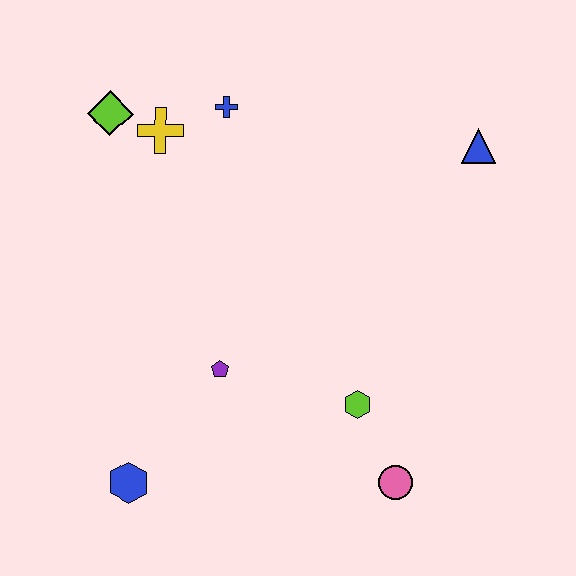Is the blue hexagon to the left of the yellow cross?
Yes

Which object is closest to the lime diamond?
The yellow cross is closest to the lime diamond.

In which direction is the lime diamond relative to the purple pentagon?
The lime diamond is above the purple pentagon.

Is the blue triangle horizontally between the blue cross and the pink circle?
No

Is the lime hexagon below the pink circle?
No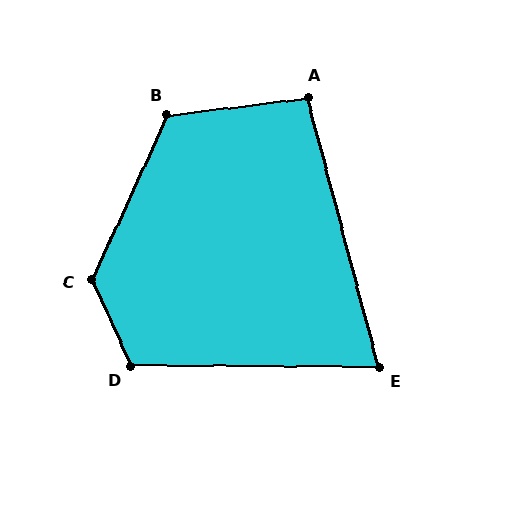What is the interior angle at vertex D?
Approximately 115 degrees (obtuse).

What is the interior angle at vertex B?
Approximately 122 degrees (obtuse).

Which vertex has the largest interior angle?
C, at approximately 130 degrees.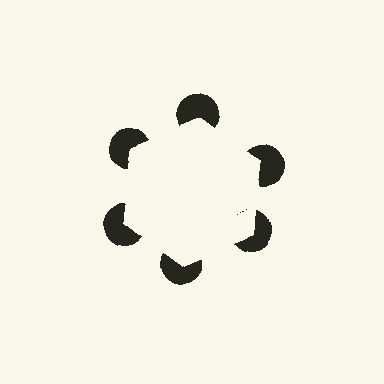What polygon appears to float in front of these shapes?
An illusory hexagon — its edges are inferred from the aligned wedge cuts in the pac-man discs, not physically drawn.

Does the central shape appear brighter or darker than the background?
It typically appears slightly brighter than the background, even though no actual brightness change is drawn.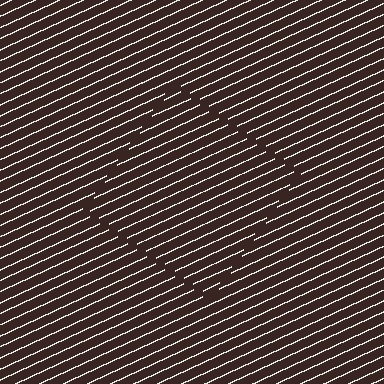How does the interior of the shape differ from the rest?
The interior of the shape contains the same grating, shifted by half a period — the contour is defined by the phase discontinuity where line-ends from the inner and outer gratings abut.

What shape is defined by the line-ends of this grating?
An illusory square. The interior of the shape contains the same grating, shifted by half a period — the contour is defined by the phase discontinuity where line-ends from the inner and outer gratings abut.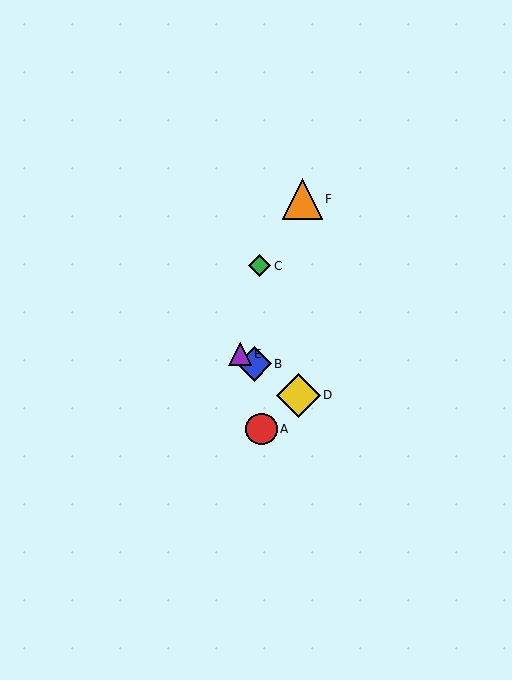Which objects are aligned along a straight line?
Objects B, D, E are aligned along a straight line.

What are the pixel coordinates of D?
Object D is at (299, 395).